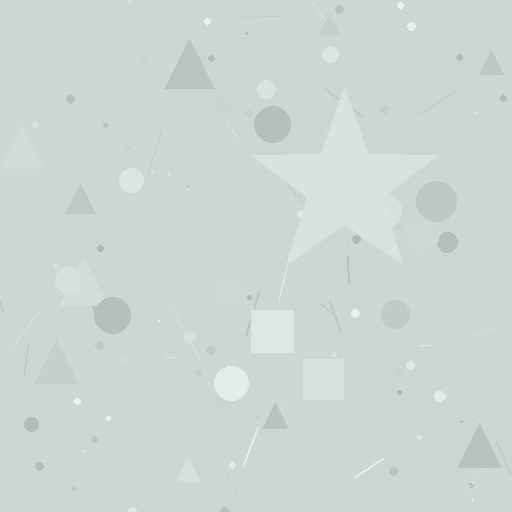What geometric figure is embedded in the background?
A star is embedded in the background.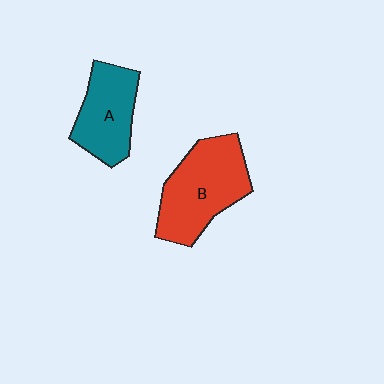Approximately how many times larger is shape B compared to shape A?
Approximately 1.4 times.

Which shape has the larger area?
Shape B (red).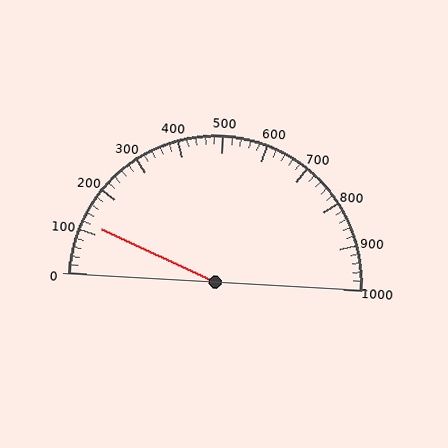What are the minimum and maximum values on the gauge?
The gauge ranges from 0 to 1000.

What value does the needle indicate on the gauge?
The needle indicates approximately 120.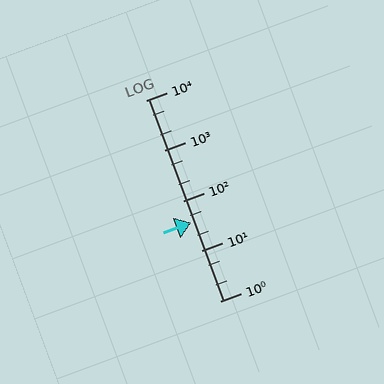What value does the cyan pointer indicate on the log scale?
The pointer indicates approximately 36.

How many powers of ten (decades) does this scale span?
The scale spans 4 decades, from 1 to 10000.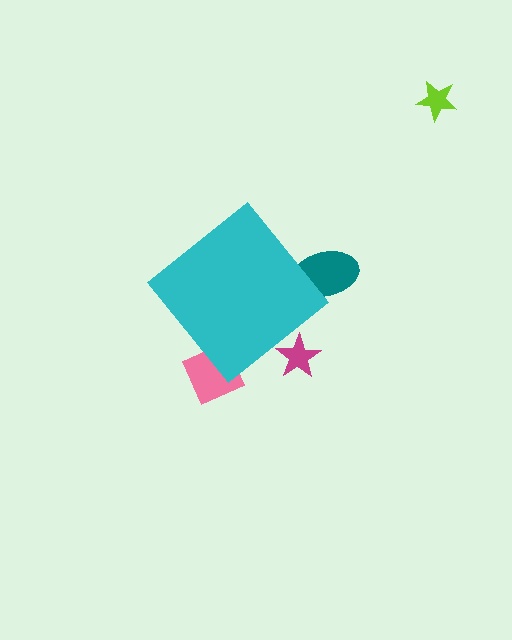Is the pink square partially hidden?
Yes, the pink square is partially hidden behind the cyan diamond.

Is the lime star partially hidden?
No, the lime star is fully visible.